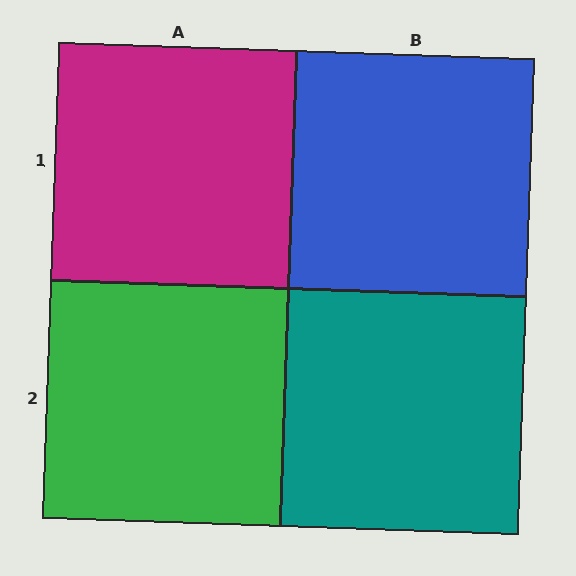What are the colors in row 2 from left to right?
Green, teal.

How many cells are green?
1 cell is green.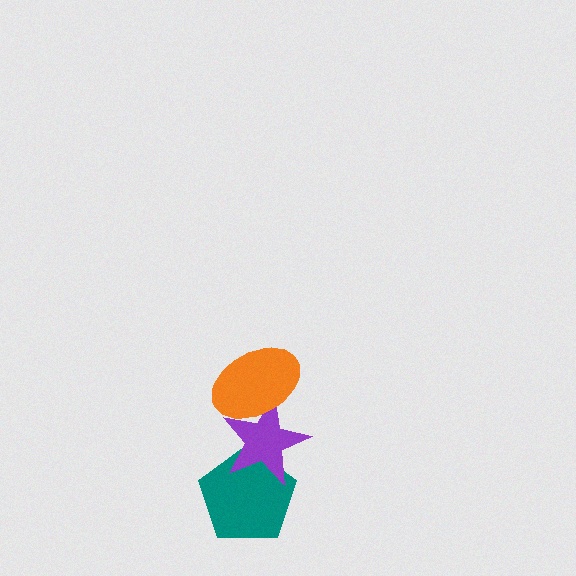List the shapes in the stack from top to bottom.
From top to bottom: the orange ellipse, the purple star, the teal pentagon.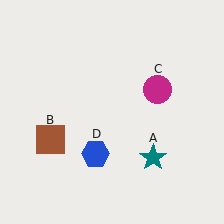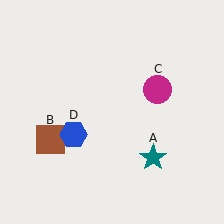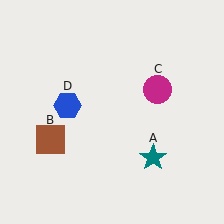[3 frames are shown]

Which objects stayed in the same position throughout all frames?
Teal star (object A) and brown square (object B) and magenta circle (object C) remained stationary.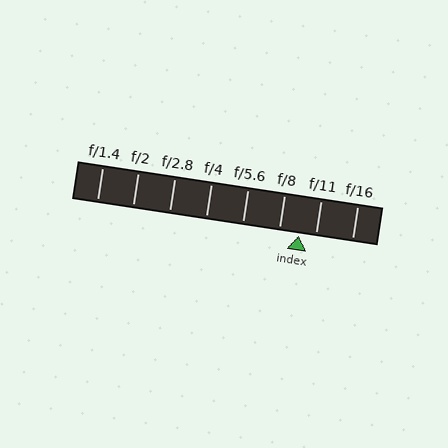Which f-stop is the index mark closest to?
The index mark is closest to f/11.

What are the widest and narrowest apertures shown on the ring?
The widest aperture shown is f/1.4 and the narrowest is f/16.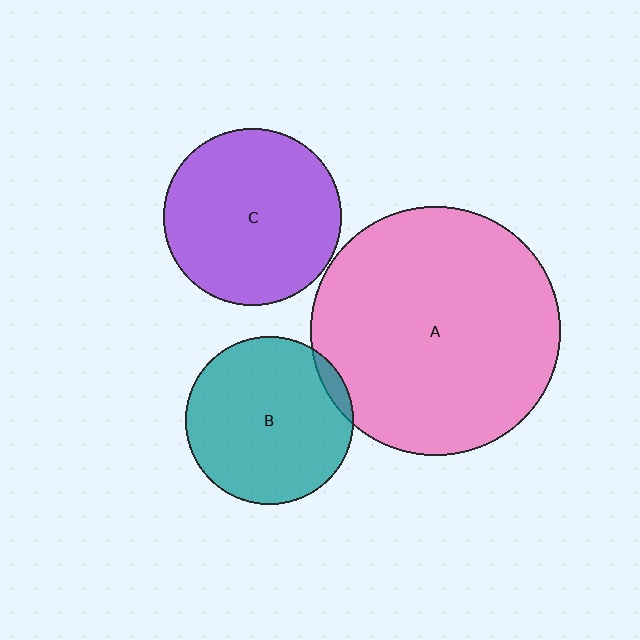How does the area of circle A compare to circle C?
Approximately 2.0 times.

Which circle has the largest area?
Circle A (pink).